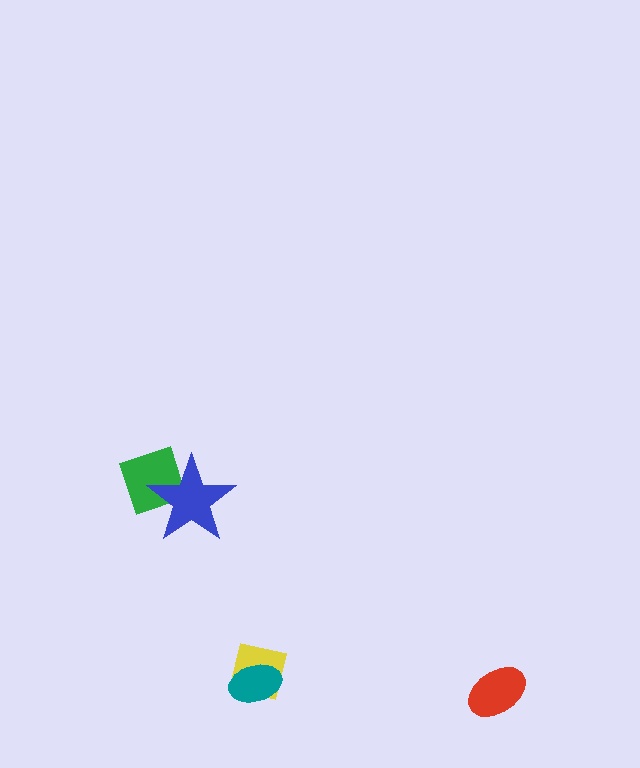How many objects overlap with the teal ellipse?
1 object overlaps with the teal ellipse.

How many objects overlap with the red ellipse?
0 objects overlap with the red ellipse.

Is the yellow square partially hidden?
Yes, it is partially covered by another shape.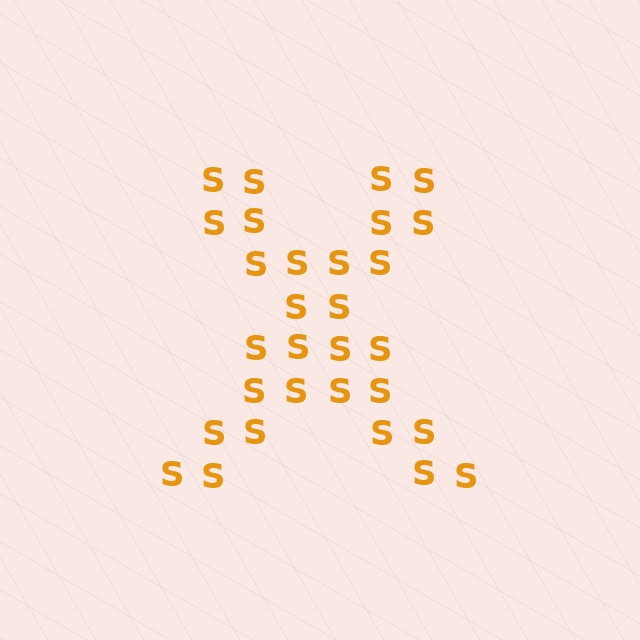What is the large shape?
The large shape is the letter X.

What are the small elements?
The small elements are letter S's.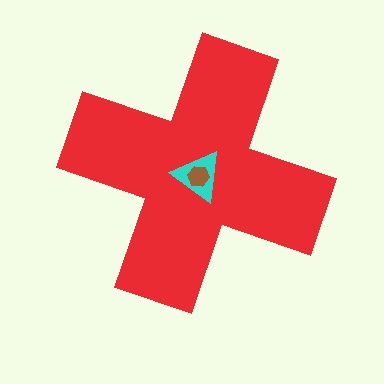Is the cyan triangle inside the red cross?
Yes.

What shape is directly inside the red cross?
The cyan triangle.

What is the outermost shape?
The red cross.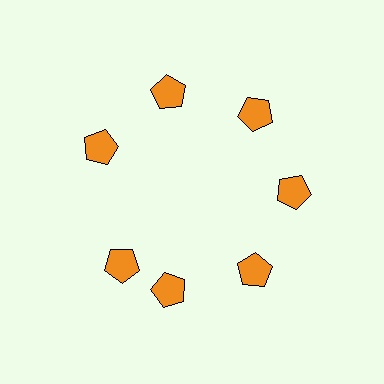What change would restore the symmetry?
The symmetry would be restored by rotating it back into even spacing with its neighbors so that all 7 pentagons sit at equal angles and equal distance from the center.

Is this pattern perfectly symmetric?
No. The 7 orange pentagons are arranged in a ring, but one element near the 8 o'clock position is rotated out of alignment along the ring, breaking the 7-fold rotational symmetry.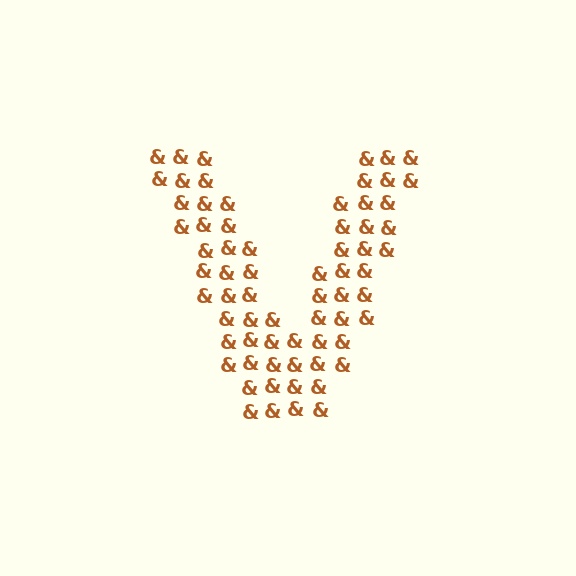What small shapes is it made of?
It is made of small ampersands.